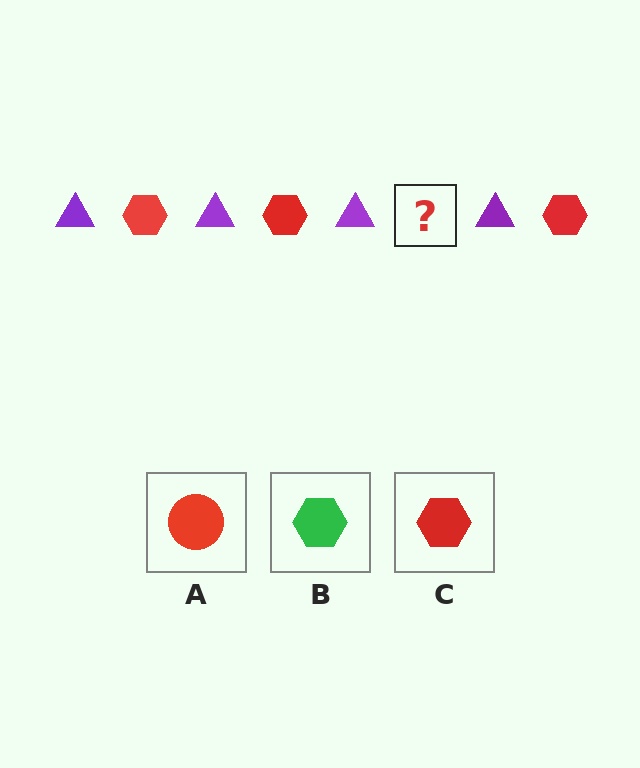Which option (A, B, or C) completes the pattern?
C.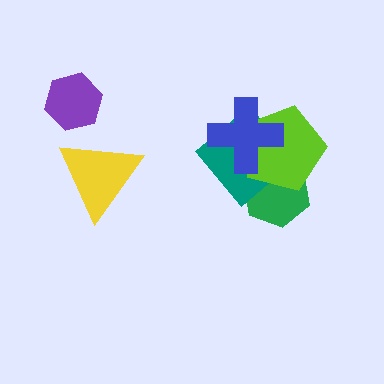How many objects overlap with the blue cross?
2 objects overlap with the blue cross.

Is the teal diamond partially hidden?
Yes, it is partially covered by another shape.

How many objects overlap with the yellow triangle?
0 objects overlap with the yellow triangle.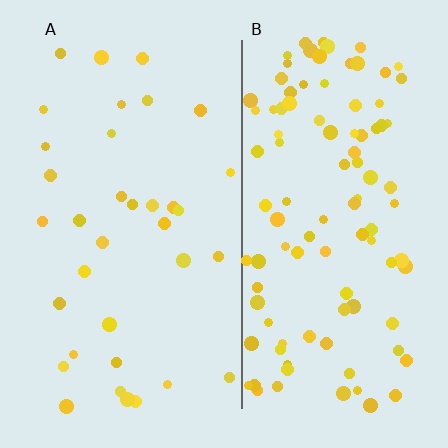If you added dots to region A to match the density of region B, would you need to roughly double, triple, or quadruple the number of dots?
Approximately triple.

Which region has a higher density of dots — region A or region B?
B (the right).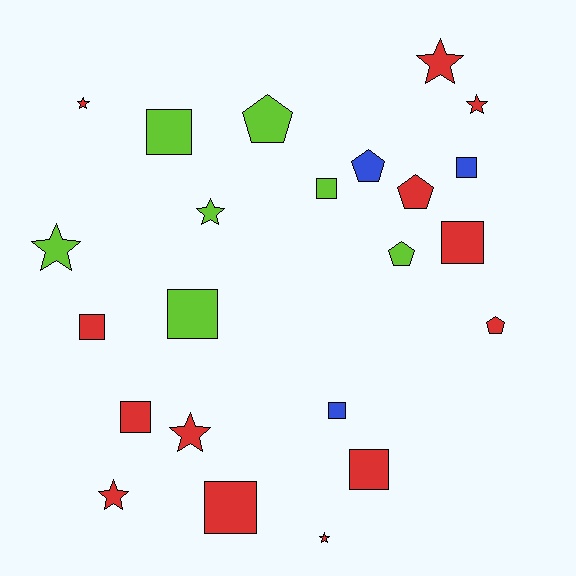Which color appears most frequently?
Red, with 13 objects.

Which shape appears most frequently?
Square, with 10 objects.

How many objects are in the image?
There are 23 objects.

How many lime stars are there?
There are 2 lime stars.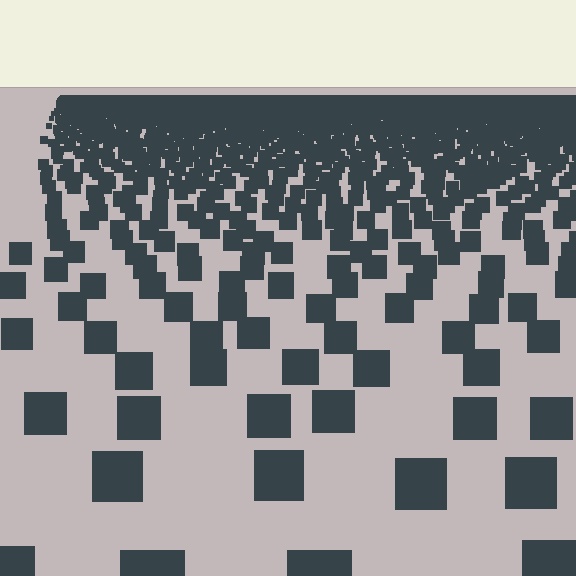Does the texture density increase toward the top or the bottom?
Density increases toward the top.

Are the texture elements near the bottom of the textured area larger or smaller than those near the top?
Larger. Near the bottom, elements are closer to the viewer and appear at a bigger on-screen size.